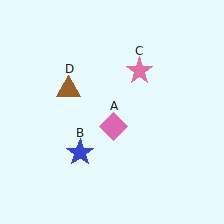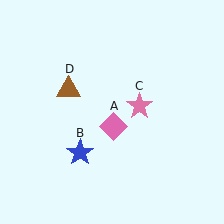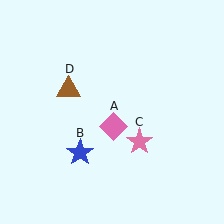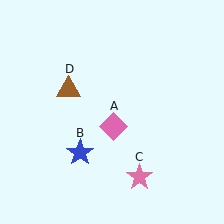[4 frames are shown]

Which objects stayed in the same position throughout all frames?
Pink diamond (object A) and blue star (object B) and brown triangle (object D) remained stationary.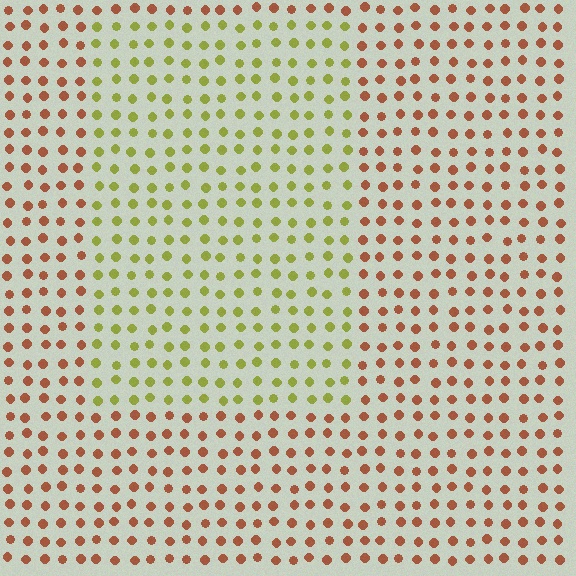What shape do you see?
I see a rectangle.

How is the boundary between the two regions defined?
The boundary is defined purely by a slight shift in hue (about 57 degrees). Spacing, size, and orientation are identical on both sides.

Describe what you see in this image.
The image is filled with small brown elements in a uniform arrangement. A rectangle-shaped region is visible where the elements are tinted to a slightly different hue, forming a subtle color boundary.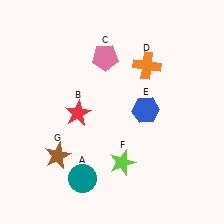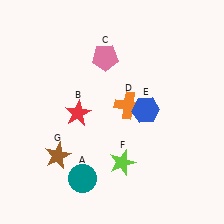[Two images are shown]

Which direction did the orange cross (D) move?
The orange cross (D) moved down.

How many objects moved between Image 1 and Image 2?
1 object moved between the two images.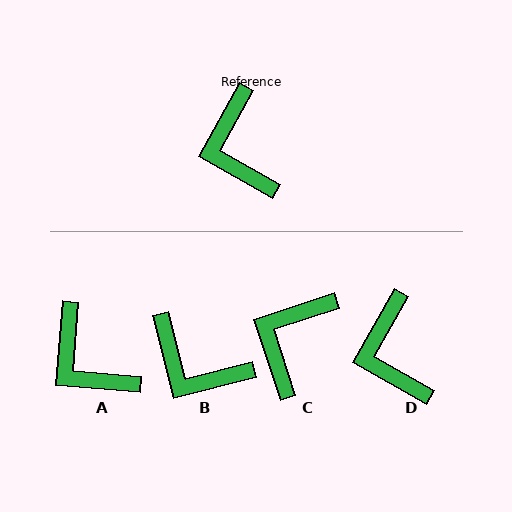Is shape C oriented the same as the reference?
No, it is off by about 42 degrees.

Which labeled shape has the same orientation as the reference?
D.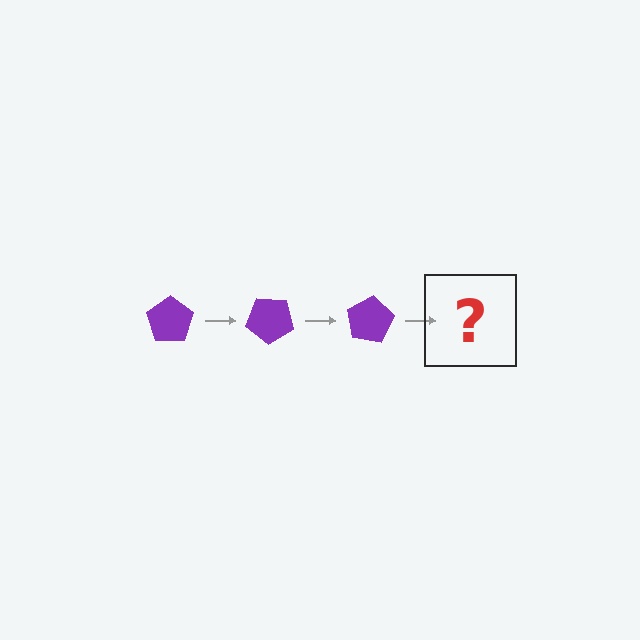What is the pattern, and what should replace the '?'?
The pattern is that the pentagon rotates 40 degrees each step. The '?' should be a purple pentagon rotated 120 degrees.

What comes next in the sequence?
The next element should be a purple pentagon rotated 120 degrees.